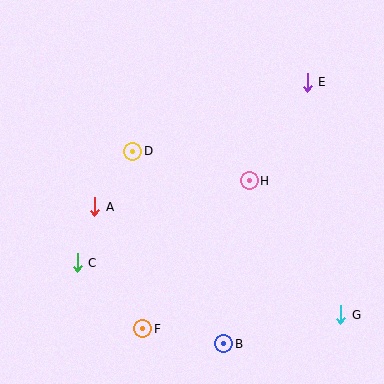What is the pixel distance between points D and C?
The distance between D and C is 124 pixels.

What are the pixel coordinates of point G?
Point G is at (341, 315).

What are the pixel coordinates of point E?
Point E is at (307, 82).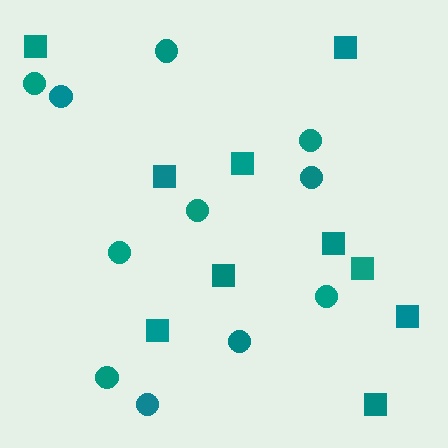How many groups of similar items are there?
There are 2 groups: one group of squares (10) and one group of circles (11).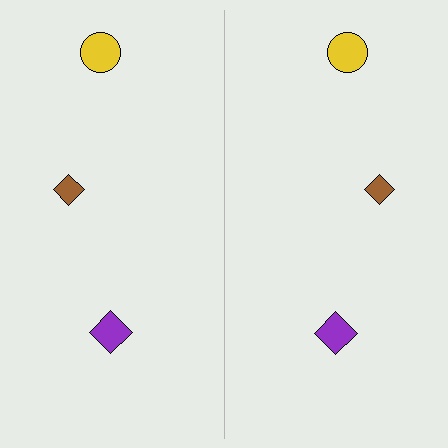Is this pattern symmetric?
Yes, this pattern has bilateral (reflection) symmetry.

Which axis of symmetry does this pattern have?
The pattern has a vertical axis of symmetry running through the center of the image.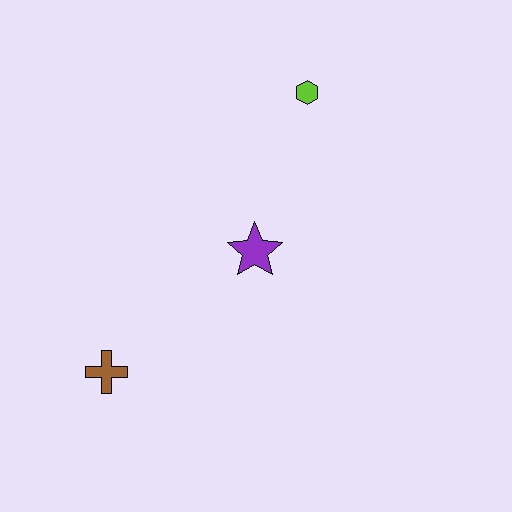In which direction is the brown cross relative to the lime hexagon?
The brown cross is below the lime hexagon.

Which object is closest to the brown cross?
The purple star is closest to the brown cross.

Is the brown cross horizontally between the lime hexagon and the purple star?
No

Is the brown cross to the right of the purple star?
No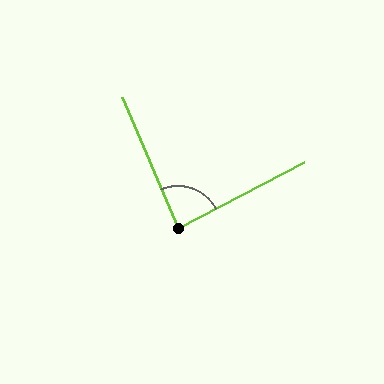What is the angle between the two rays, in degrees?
Approximately 85 degrees.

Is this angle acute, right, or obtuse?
It is approximately a right angle.